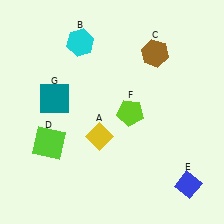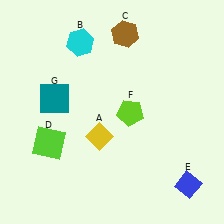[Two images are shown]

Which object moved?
The brown hexagon (C) moved left.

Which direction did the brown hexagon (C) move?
The brown hexagon (C) moved left.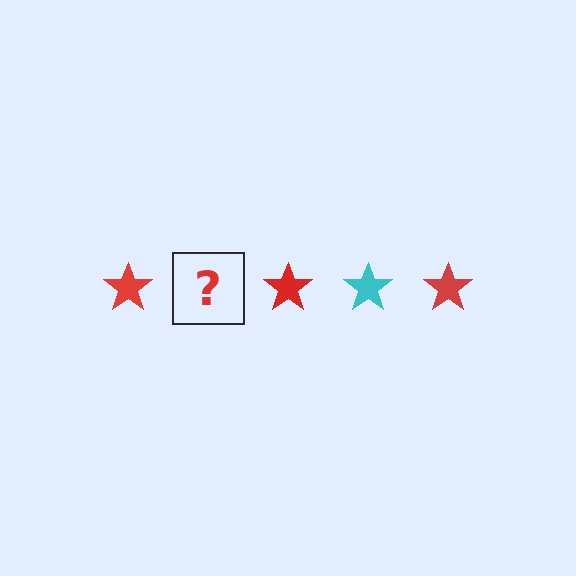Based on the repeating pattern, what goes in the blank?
The blank should be a cyan star.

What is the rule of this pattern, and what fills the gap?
The rule is that the pattern cycles through red, cyan stars. The gap should be filled with a cyan star.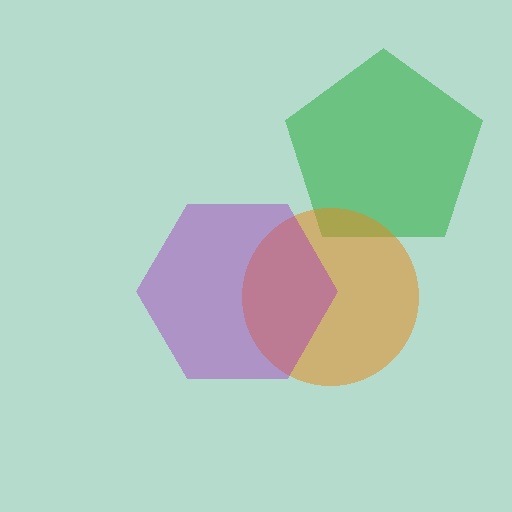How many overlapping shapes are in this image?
There are 3 overlapping shapes in the image.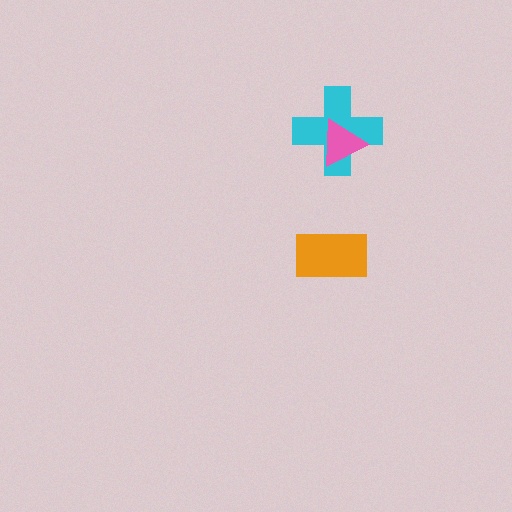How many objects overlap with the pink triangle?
1 object overlaps with the pink triangle.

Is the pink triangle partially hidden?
No, no other shape covers it.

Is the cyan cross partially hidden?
Yes, it is partially covered by another shape.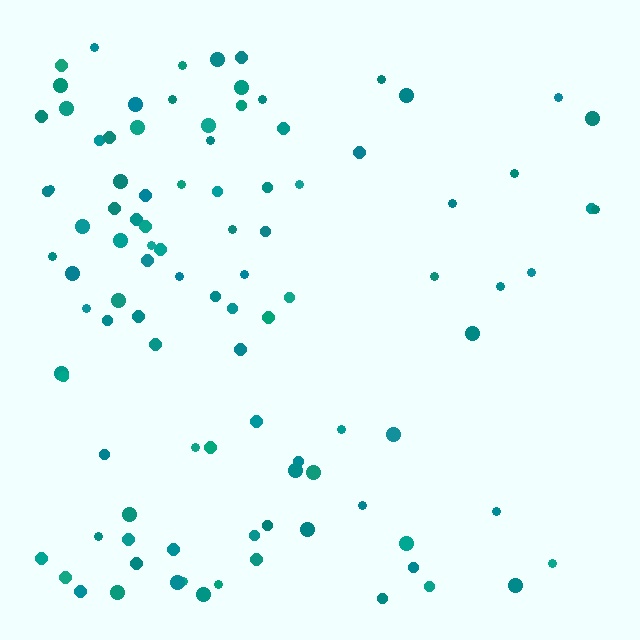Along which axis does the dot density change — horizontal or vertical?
Horizontal.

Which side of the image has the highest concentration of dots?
The left.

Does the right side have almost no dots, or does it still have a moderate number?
Still a moderate number, just noticeably fewer than the left.